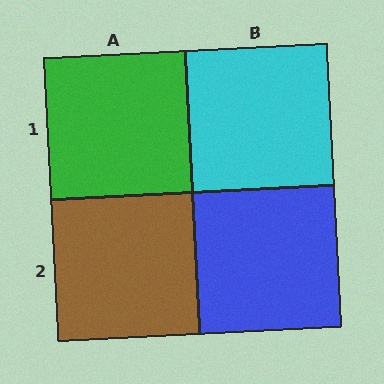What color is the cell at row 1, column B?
Cyan.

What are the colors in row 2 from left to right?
Brown, blue.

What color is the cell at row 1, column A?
Green.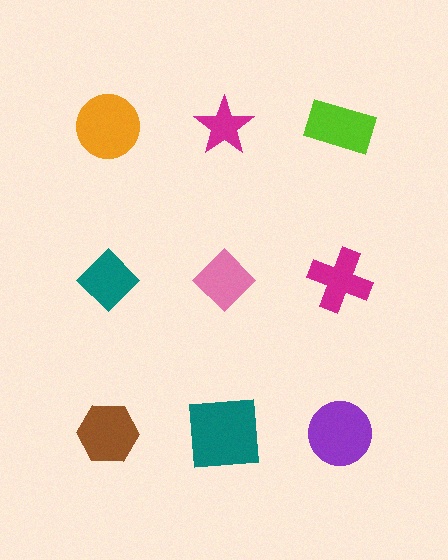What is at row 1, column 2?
A magenta star.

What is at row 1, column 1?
An orange circle.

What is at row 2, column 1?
A teal diamond.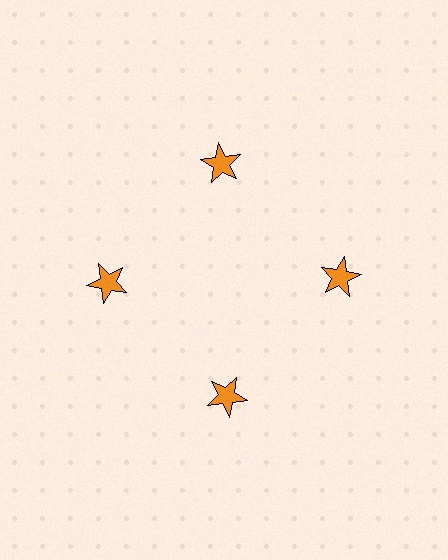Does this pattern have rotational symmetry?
Yes, this pattern has 4-fold rotational symmetry. It looks the same after rotating 90 degrees around the center.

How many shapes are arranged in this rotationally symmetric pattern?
There are 4 shapes, arranged in 4 groups of 1.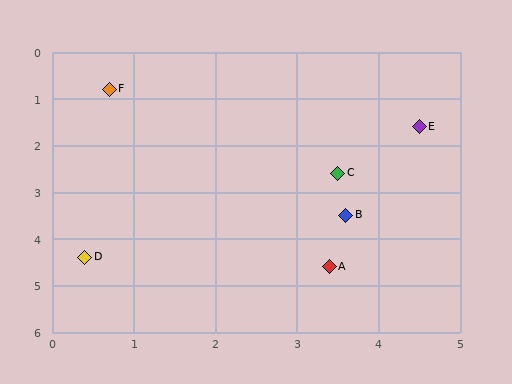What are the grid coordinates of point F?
Point F is at approximately (0.7, 0.8).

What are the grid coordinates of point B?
Point B is at approximately (3.6, 3.5).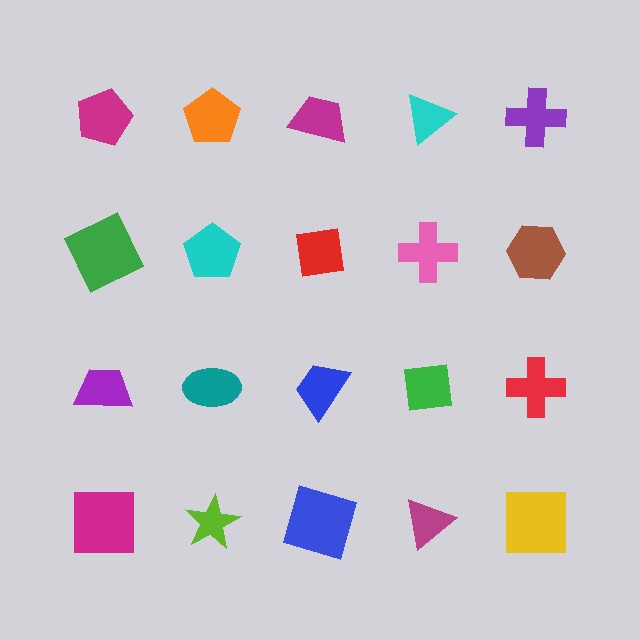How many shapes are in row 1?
5 shapes.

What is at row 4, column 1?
A magenta square.